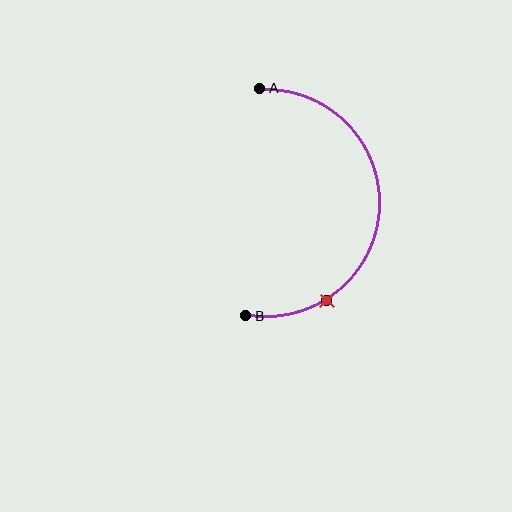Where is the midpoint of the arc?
The arc midpoint is the point on the curve farthest from the straight line joining A and B. It sits to the right of that line.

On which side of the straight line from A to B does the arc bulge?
The arc bulges to the right of the straight line connecting A and B.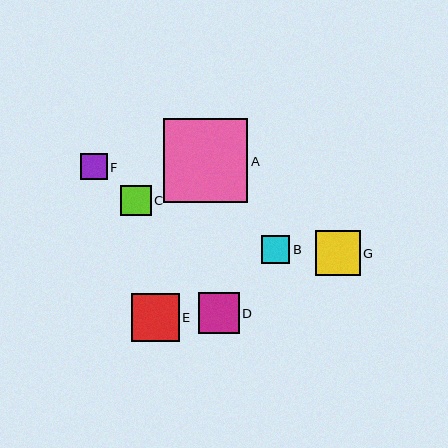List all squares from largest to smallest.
From largest to smallest: A, E, G, D, C, B, F.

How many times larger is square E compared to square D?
Square E is approximately 1.2 times the size of square D.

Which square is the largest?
Square A is the largest with a size of approximately 85 pixels.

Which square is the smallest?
Square F is the smallest with a size of approximately 26 pixels.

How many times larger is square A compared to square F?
Square A is approximately 3.3 times the size of square F.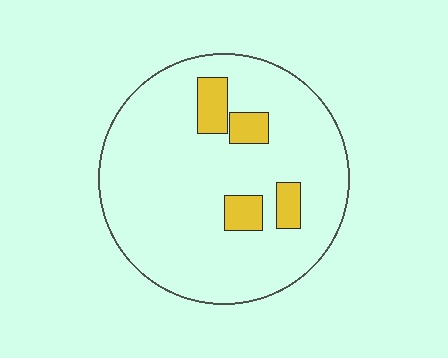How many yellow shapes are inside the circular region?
4.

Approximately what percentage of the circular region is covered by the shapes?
Approximately 10%.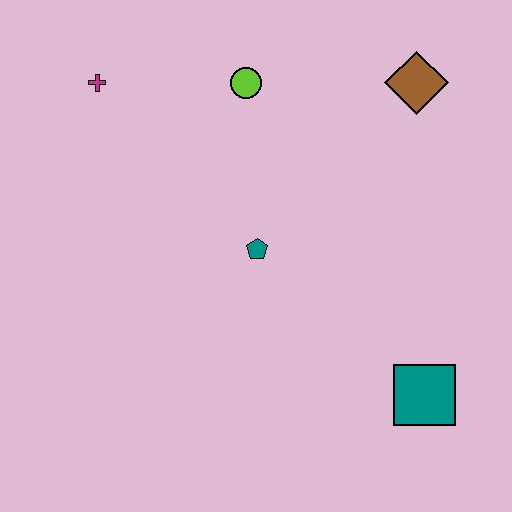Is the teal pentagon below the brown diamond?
Yes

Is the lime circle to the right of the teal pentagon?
No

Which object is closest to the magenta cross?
The lime circle is closest to the magenta cross.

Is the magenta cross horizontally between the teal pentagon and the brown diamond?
No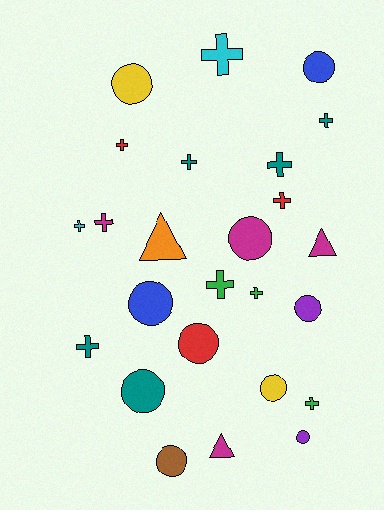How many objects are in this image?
There are 25 objects.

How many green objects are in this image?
There are 3 green objects.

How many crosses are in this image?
There are 12 crosses.